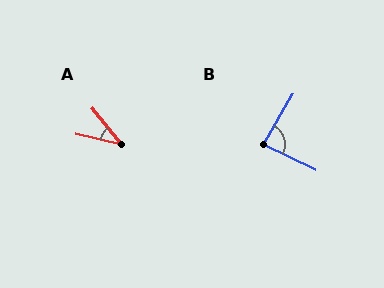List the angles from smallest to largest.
A (39°), B (85°).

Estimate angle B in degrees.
Approximately 85 degrees.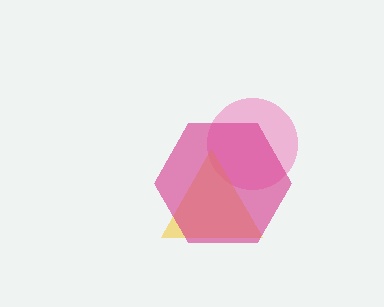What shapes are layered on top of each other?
The layered shapes are: a pink circle, a yellow triangle, a magenta hexagon.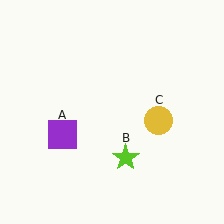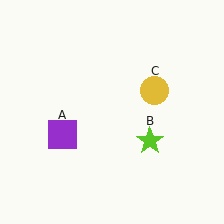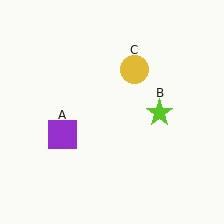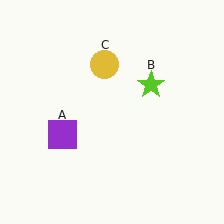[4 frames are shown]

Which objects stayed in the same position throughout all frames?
Purple square (object A) remained stationary.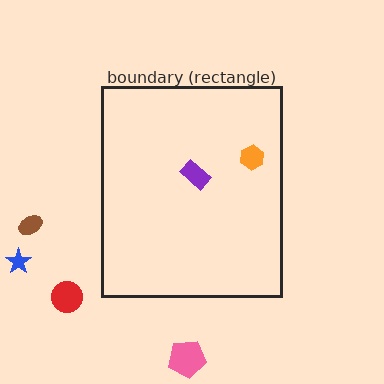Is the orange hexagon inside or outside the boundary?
Inside.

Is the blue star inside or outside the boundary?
Outside.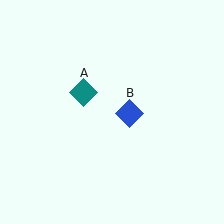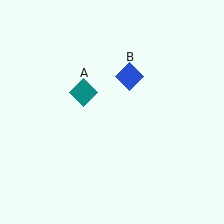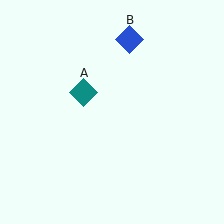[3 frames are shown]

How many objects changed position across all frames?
1 object changed position: blue diamond (object B).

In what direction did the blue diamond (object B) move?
The blue diamond (object B) moved up.